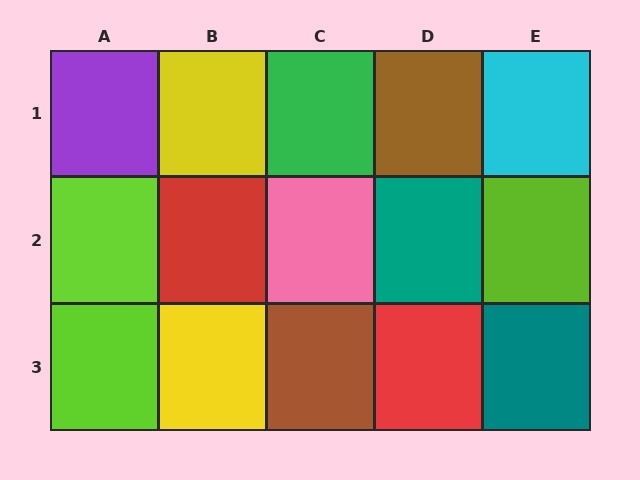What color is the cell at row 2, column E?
Lime.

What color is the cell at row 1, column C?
Green.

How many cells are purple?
1 cell is purple.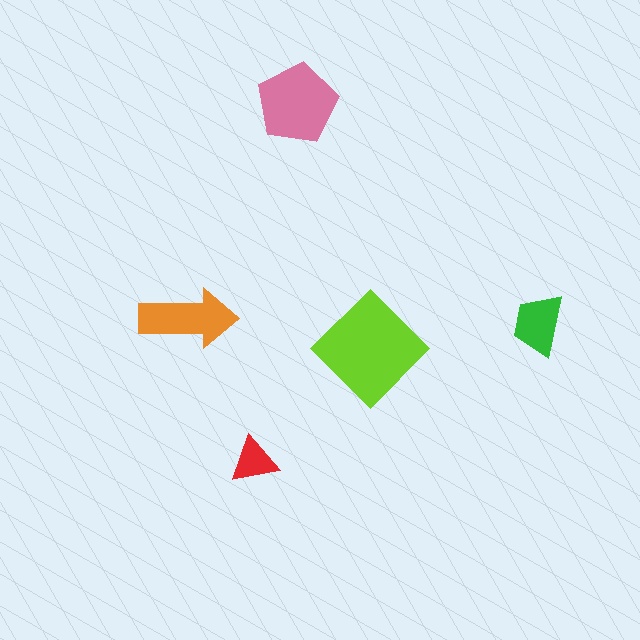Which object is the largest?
The lime diamond.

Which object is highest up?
The pink pentagon is topmost.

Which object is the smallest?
The red triangle.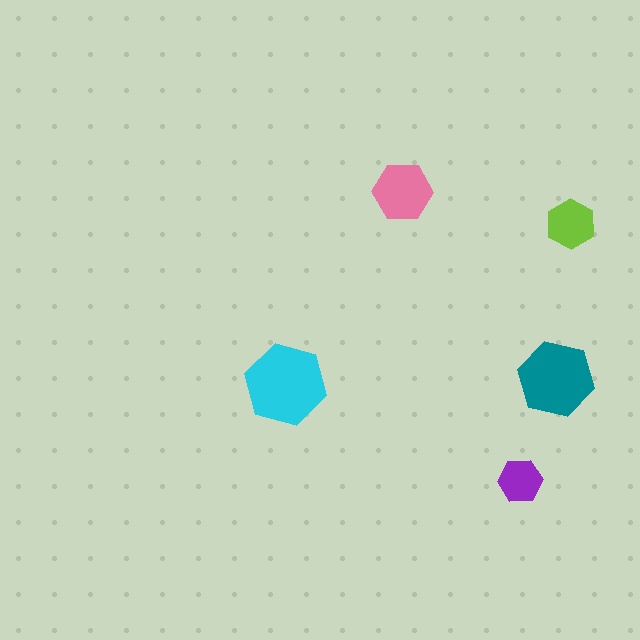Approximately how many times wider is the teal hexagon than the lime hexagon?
About 1.5 times wider.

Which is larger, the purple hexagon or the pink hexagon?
The pink one.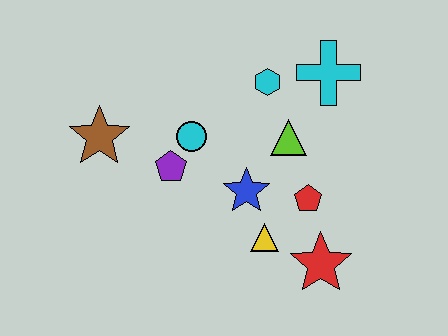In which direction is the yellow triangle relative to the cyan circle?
The yellow triangle is below the cyan circle.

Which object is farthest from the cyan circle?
The red star is farthest from the cyan circle.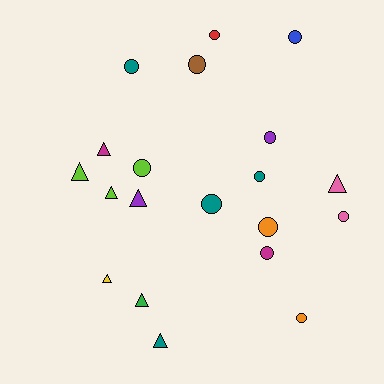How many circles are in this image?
There are 12 circles.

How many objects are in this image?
There are 20 objects.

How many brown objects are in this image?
There is 1 brown object.